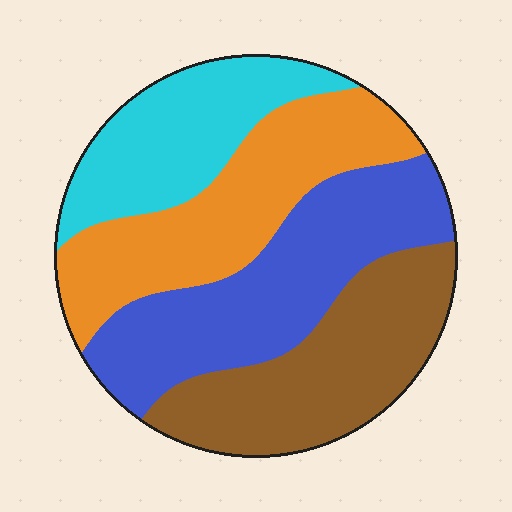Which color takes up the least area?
Cyan, at roughly 20%.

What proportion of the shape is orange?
Orange covers about 25% of the shape.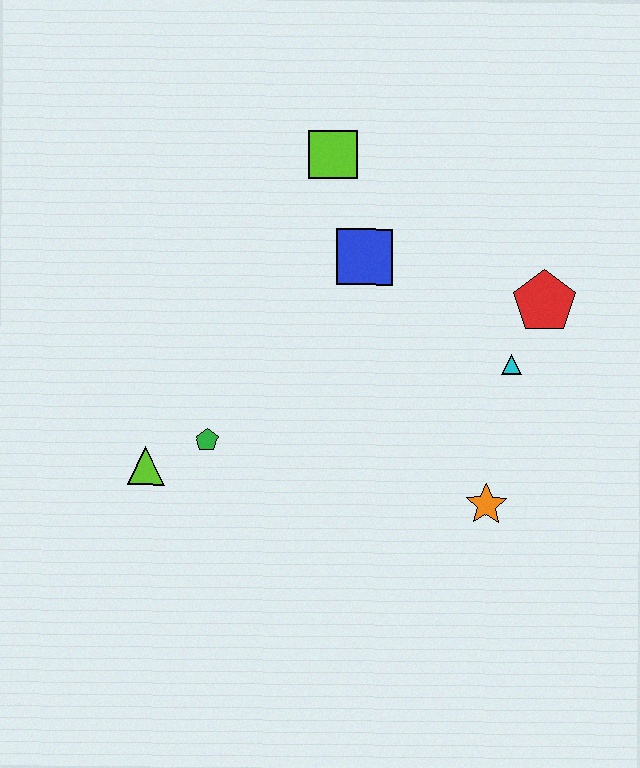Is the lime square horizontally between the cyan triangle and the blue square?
No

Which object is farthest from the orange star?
The lime square is farthest from the orange star.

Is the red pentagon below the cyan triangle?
No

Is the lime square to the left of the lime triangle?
No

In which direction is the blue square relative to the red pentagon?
The blue square is to the left of the red pentagon.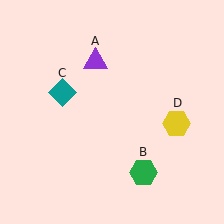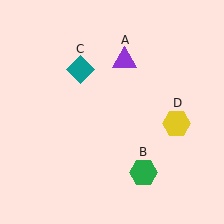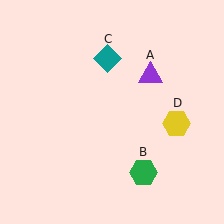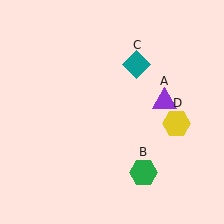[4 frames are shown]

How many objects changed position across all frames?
2 objects changed position: purple triangle (object A), teal diamond (object C).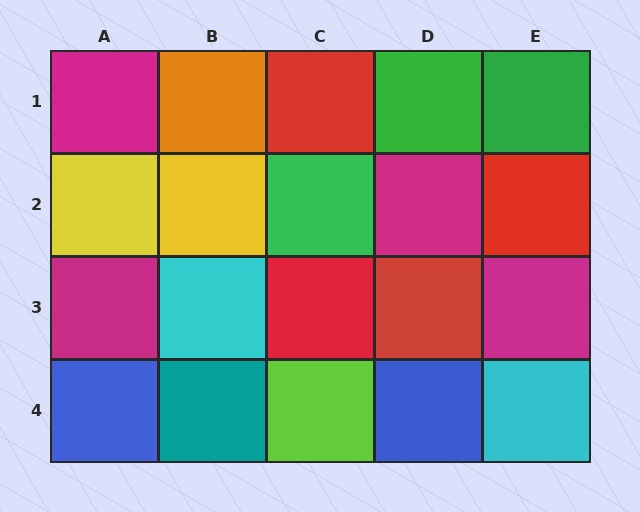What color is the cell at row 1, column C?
Red.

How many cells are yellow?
2 cells are yellow.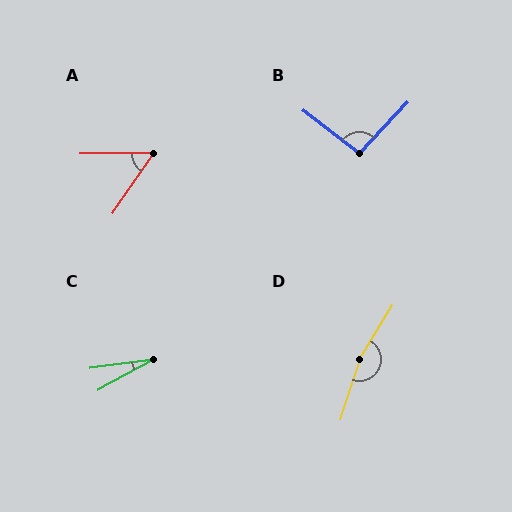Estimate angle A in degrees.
Approximately 55 degrees.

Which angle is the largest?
D, at approximately 167 degrees.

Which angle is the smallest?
C, at approximately 21 degrees.